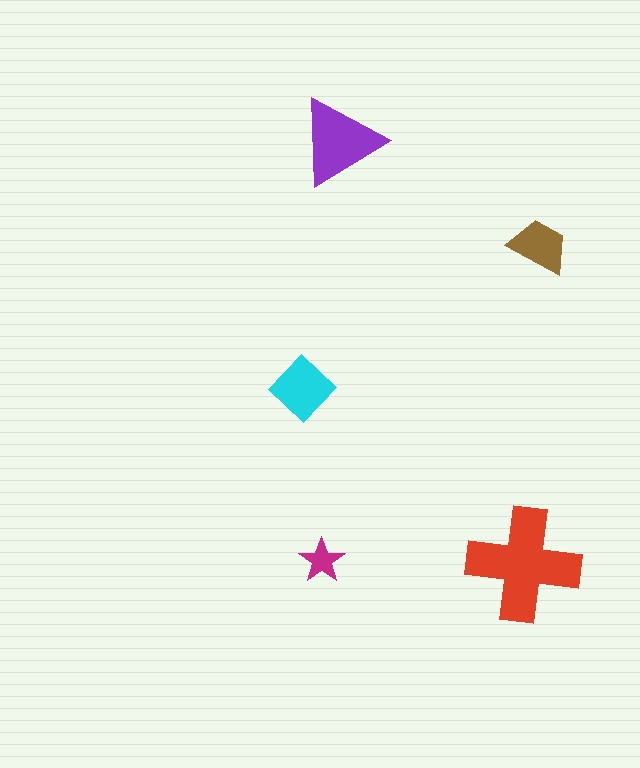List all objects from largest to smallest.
The red cross, the purple triangle, the cyan diamond, the brown trapezoid, the magenta star.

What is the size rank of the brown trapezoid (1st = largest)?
4th.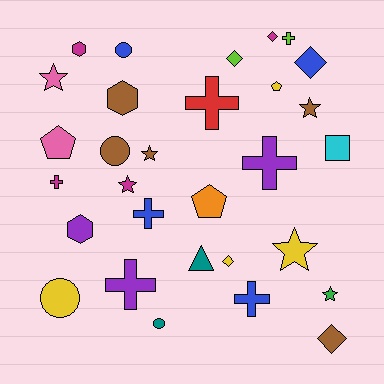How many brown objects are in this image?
There are 5 brown objects.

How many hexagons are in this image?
There are 3 hexagons.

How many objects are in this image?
There are 30 objects.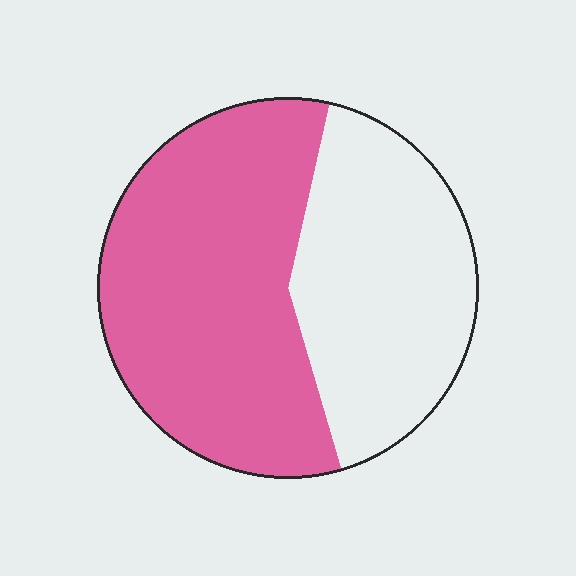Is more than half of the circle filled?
Yes.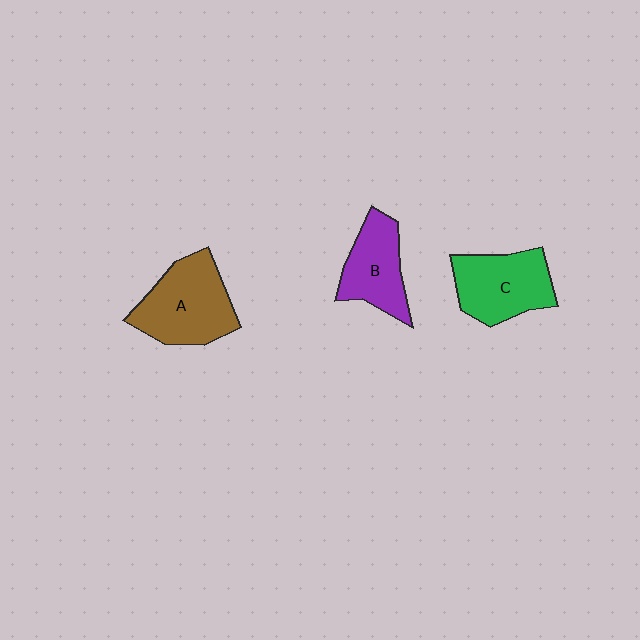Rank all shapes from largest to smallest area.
From largest to smallest: A (brown), C (green), B (purple).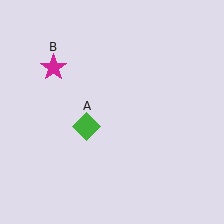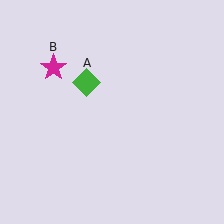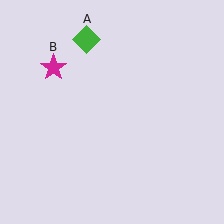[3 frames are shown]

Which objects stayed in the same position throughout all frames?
Magenta star (object B) remained stationary.